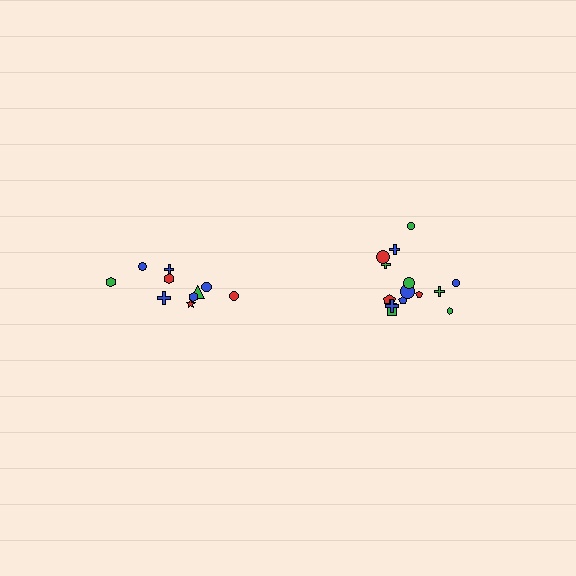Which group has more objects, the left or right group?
The right group.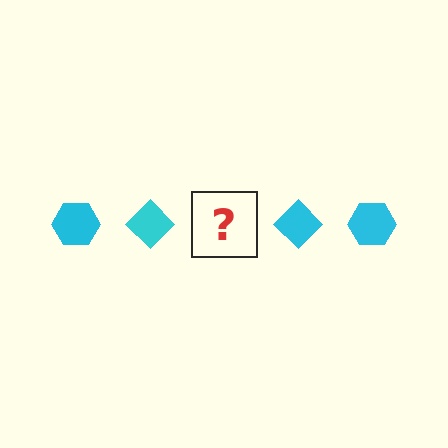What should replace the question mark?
The question mark should be replaced with a cyan hexagon.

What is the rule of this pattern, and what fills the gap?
The rule is that the pattern cycles through hexagon, diamond shapes in cyan. The gap should be filled with a cyan hexagon.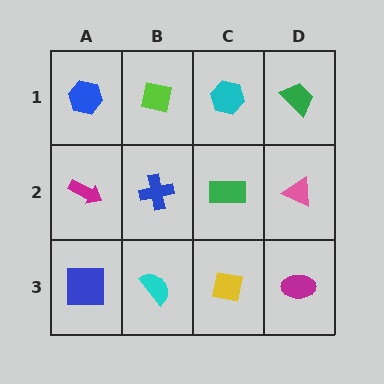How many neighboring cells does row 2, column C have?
4.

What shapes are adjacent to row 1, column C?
A green rectangle (row 2, column C), a lime square (row 1, column B), a green trapezoid (row 1, column D).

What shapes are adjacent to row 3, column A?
A magenta arrow (row 2, column A), a cyan semicircle (row 3, column B).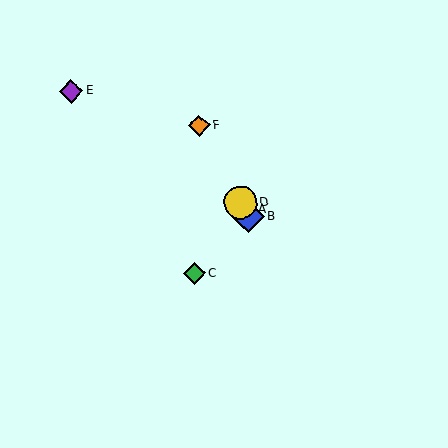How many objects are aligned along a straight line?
4 objects (A, B, D, F) are aligned along a straight line.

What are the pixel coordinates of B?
Object B is at (248, 216).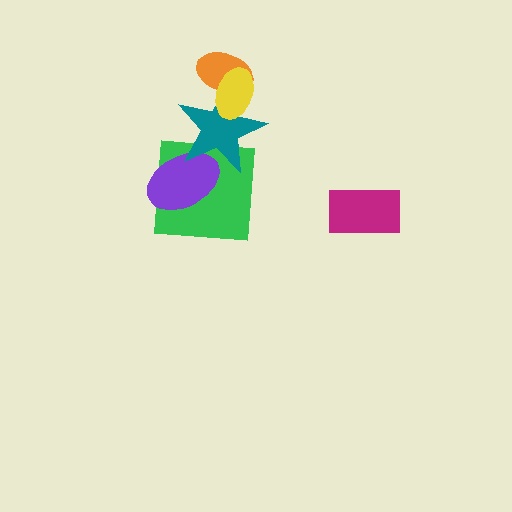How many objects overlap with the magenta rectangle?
0 objects overlap with the magenta rectangle.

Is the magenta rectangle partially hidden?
No, no other shape covers it.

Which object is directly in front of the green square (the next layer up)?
The purple ellipse is directly in front of the green square.